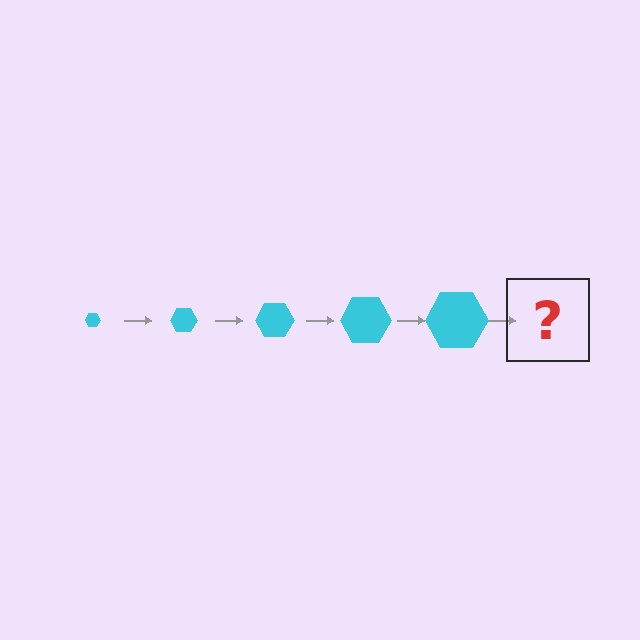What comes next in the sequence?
The next element should be a cyan hexagon, larger than the previous one.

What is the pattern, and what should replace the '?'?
The pattern is that the hexagon gets progressively larger each step. The '?' should be a cyan hexagon, larger than the previous one.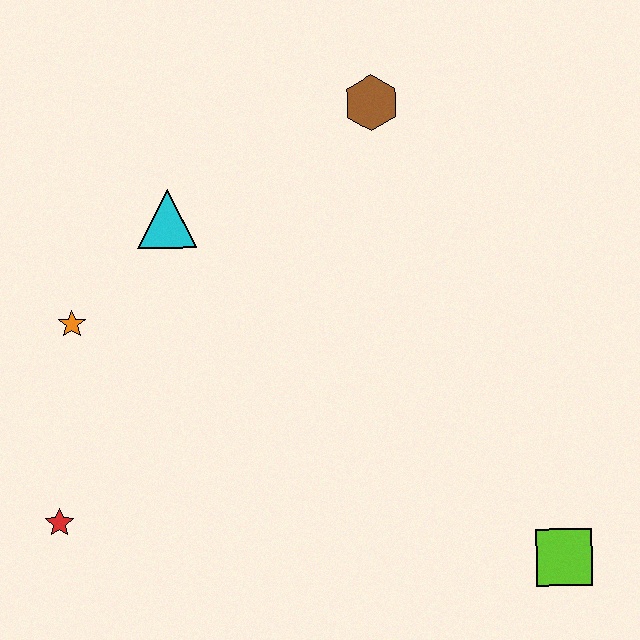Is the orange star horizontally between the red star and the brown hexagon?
Yes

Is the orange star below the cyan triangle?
Yes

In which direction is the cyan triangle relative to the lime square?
The cyan triangle is to the left of the lime square.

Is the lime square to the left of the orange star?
No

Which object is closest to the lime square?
The brown hexagon is closest to the lime square.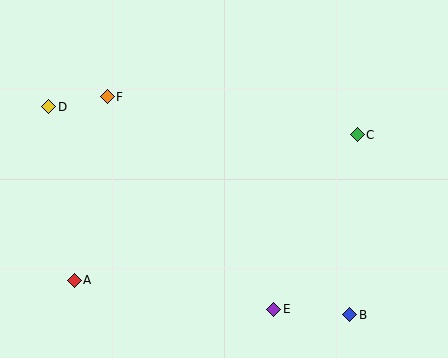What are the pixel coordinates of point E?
Point E is at (274, 309).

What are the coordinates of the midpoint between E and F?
The midpoint between E and F is at (190, 203).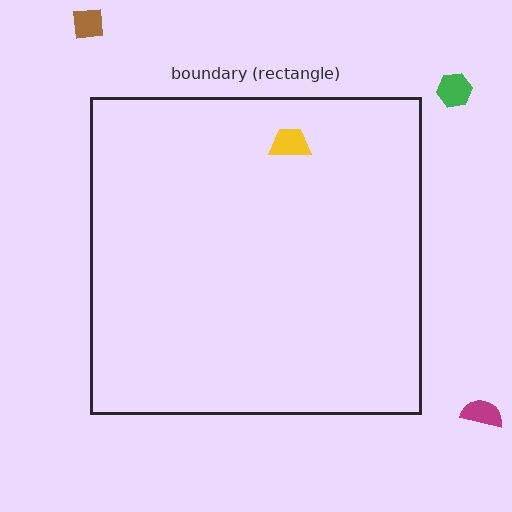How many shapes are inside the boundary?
1 inside, 3 outside.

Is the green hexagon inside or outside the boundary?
Outside.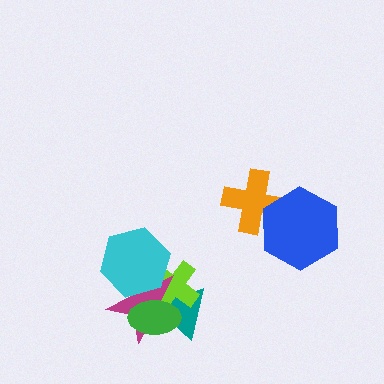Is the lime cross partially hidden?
Yes, it is partially covered by another shape.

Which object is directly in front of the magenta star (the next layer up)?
The cyan hexagon is directly in front of the magenta star.